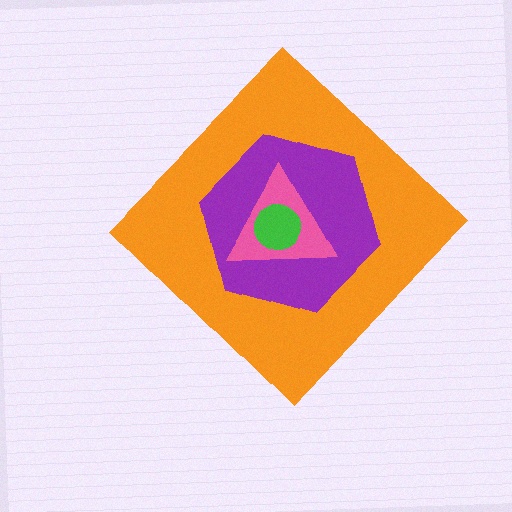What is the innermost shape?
The green circle.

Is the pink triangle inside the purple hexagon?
Yes.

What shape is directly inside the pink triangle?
The green circle.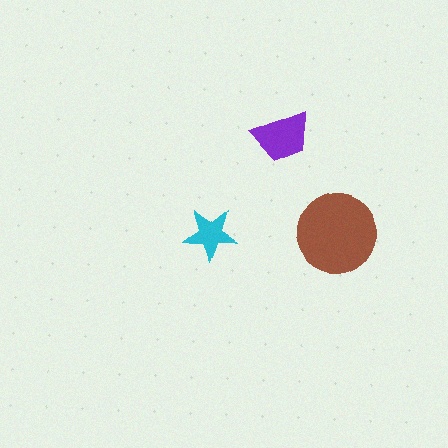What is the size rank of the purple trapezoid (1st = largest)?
2nd.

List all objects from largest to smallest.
The brown circle, the purple trapezoid, the cyan star.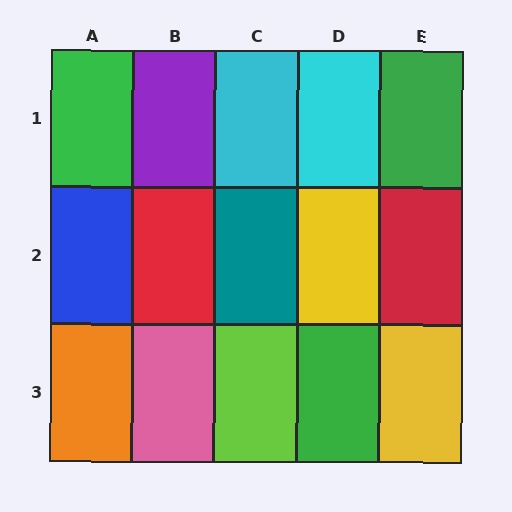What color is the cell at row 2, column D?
Yellow.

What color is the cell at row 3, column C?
Lime.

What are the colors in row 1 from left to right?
Green, purple, cyan, cyan, green.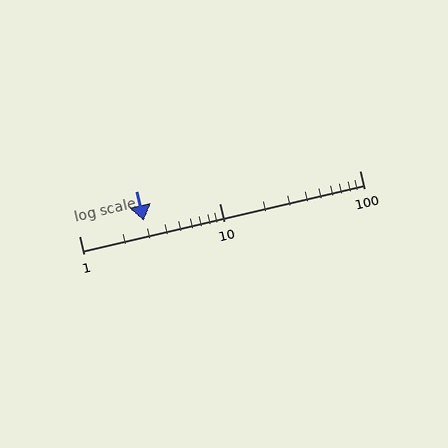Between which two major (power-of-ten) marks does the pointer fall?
The pointer is between 1 and 10.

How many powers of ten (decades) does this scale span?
The scale spans 2 decades, from 1 to 100.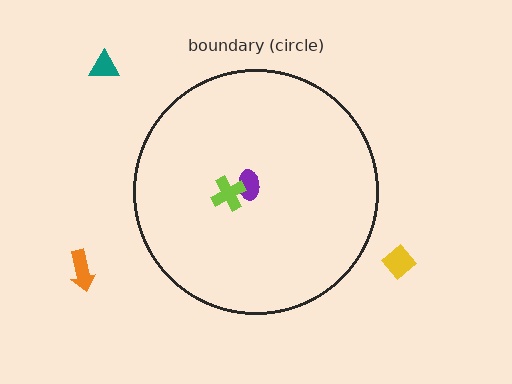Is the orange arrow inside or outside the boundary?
Outside.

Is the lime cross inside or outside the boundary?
Inside.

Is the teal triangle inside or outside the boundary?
Outside.